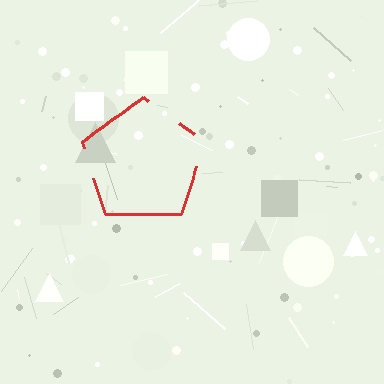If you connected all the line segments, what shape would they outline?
They would outline a pentagon.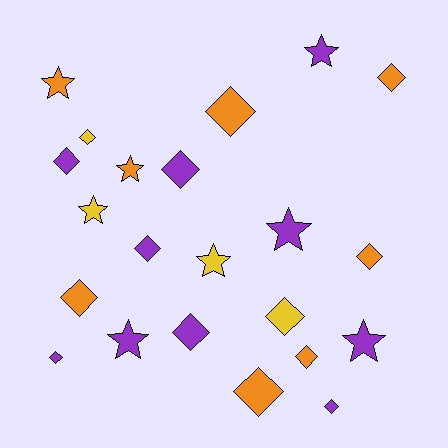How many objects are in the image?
There are 22 objects.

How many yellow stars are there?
There are 2 yellow stars.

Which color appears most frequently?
Purple, with 10 objects.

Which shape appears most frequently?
Diamond, with 14 objects.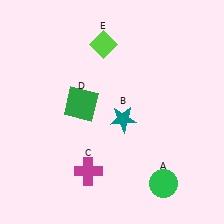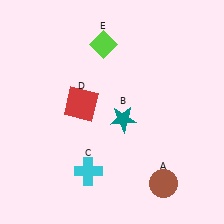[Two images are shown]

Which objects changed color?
A changed from green to brown. C changed from magenta to cyan. D changed from green to red.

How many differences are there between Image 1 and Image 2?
There are 3 differences between the two images.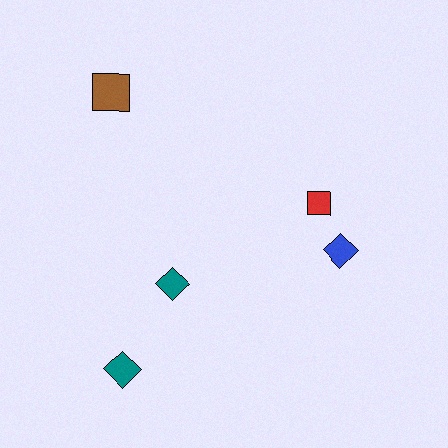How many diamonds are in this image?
There are 3 diamonds.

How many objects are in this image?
There are 5 objects.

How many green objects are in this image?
There are no green objects.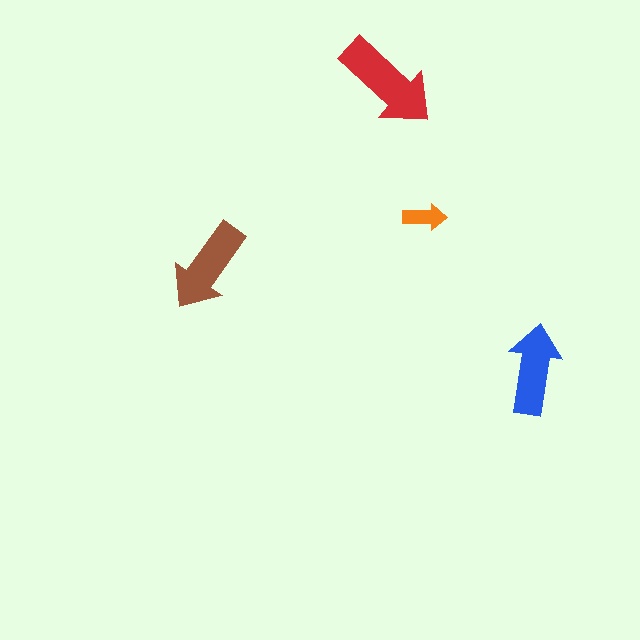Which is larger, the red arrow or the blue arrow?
The red one.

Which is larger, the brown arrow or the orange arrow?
The brown one.